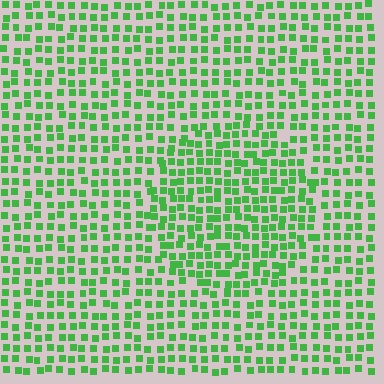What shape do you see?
I see a circle.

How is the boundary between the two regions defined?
The boundary is defined by a change in element density (approximately 1.4x ratio). All elements are the same color, size, and shape.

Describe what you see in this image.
The image contains small green elements arranged at two different densities. A circle-shaped region is visible where the elements are more densely packed than the surrounding area.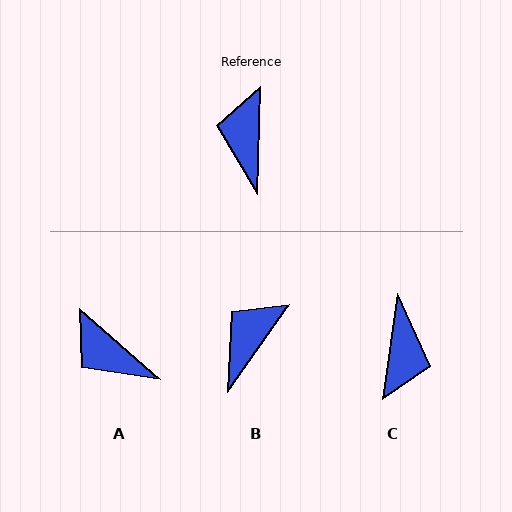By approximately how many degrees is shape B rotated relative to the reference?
Approximately 34 degrees clockwise.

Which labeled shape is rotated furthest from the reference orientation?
C, about 173 degrees away.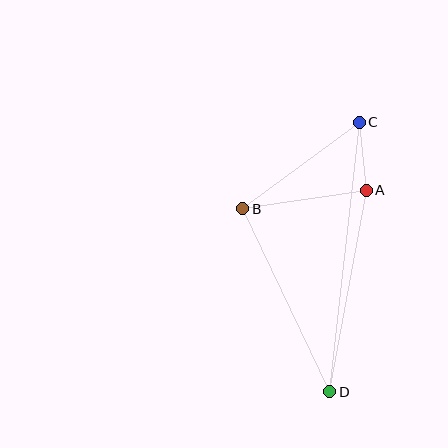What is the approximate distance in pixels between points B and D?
The distance between B and D is approximately 203 pixels.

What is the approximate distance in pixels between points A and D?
The distance between A and D is approximately 205 pixels.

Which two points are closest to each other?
Points A and C are closest to each other.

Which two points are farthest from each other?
Points C and D are farthest from each other.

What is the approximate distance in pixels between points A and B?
The distance between A and B is approximately 125 pixels.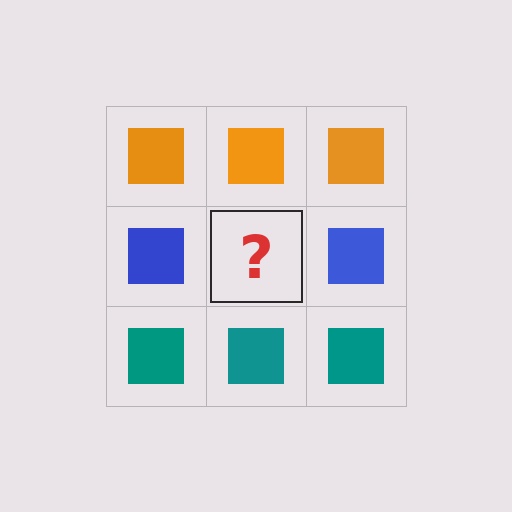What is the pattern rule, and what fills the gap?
The rule is that each row has a consistent color. The gap should be filled with a blue square.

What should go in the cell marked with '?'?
The missing cell should contain a blue square.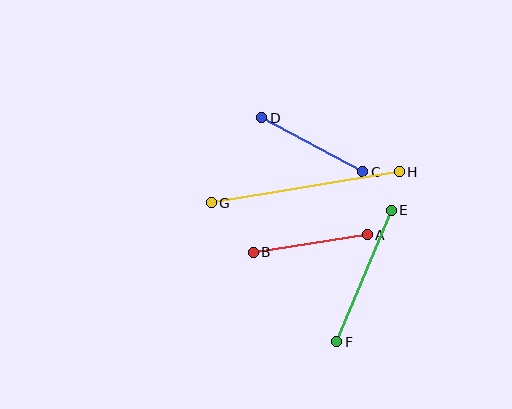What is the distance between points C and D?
The distance is approximately 114 pixels.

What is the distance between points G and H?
The distance is approximately 190 pixels.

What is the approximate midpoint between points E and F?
The midpoint is at approximately (364, 276) pixels.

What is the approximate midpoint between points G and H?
The midpoint is at approximately (305, 187) pixels.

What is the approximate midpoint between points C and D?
The midpoint is at approximately (312, 145) pixels.